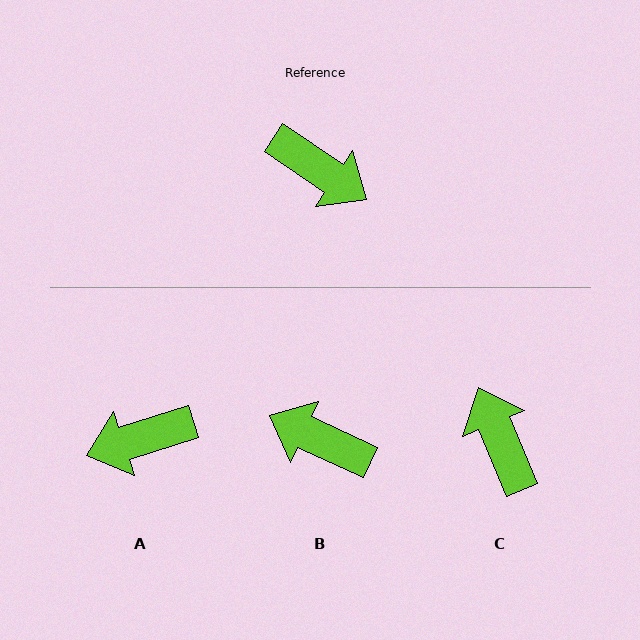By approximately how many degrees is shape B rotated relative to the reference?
Approximately 171 degrees clockwise.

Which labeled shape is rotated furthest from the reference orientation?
B, about 171 degrees away.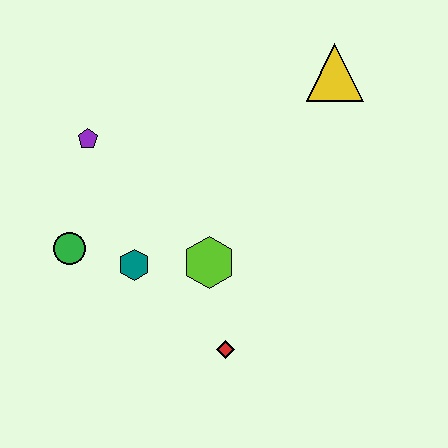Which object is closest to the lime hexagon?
The teal hexagon is closest to the lime hexagon.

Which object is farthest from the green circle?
The yellow triangle is farthest from the green circle.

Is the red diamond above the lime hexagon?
No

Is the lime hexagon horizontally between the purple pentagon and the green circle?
No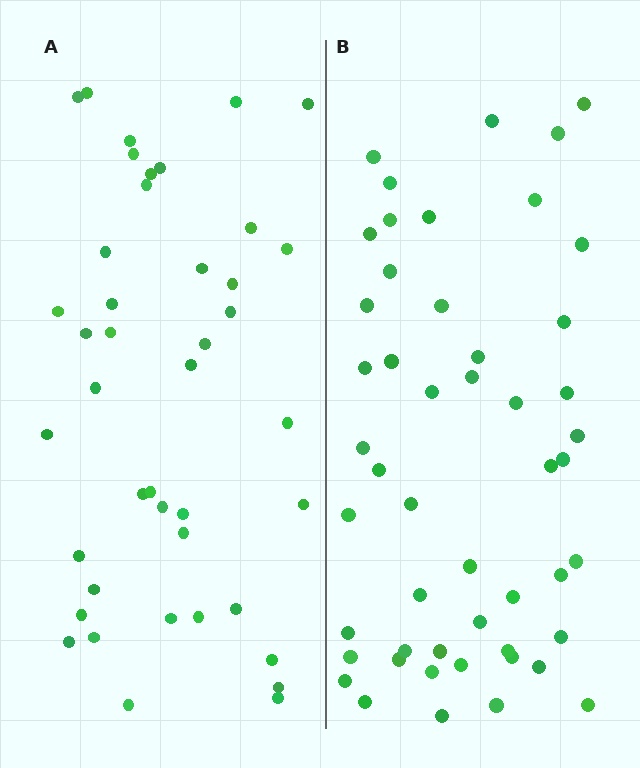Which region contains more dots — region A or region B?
Region B (the right region) has more dots.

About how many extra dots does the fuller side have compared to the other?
Region B has roughly 8 or so more dots than region A.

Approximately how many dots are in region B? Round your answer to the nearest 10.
About 50 dots.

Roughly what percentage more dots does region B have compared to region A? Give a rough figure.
About 20% more.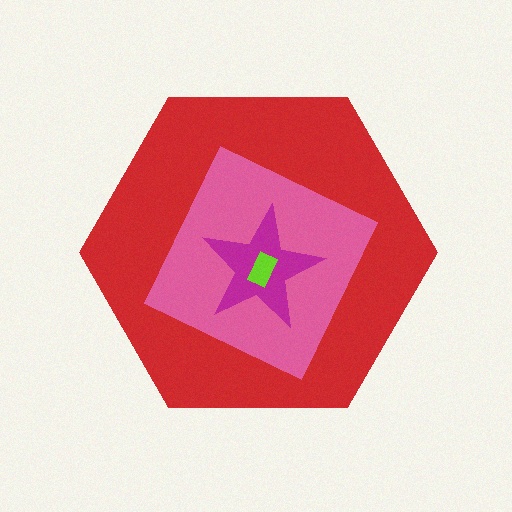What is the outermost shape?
The red hexagon.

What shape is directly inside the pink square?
The magenta star.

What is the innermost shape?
The lime rectangle.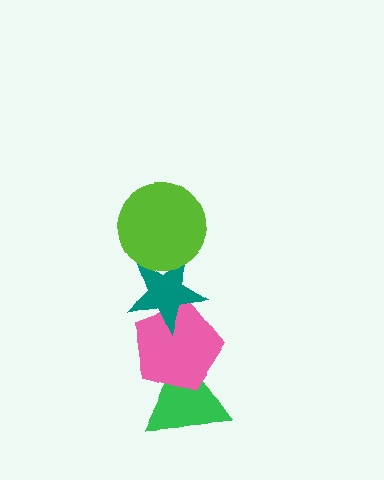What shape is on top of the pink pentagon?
The teal star is on top of the pink pentagon.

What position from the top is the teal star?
The teal star is 2nd from the top.